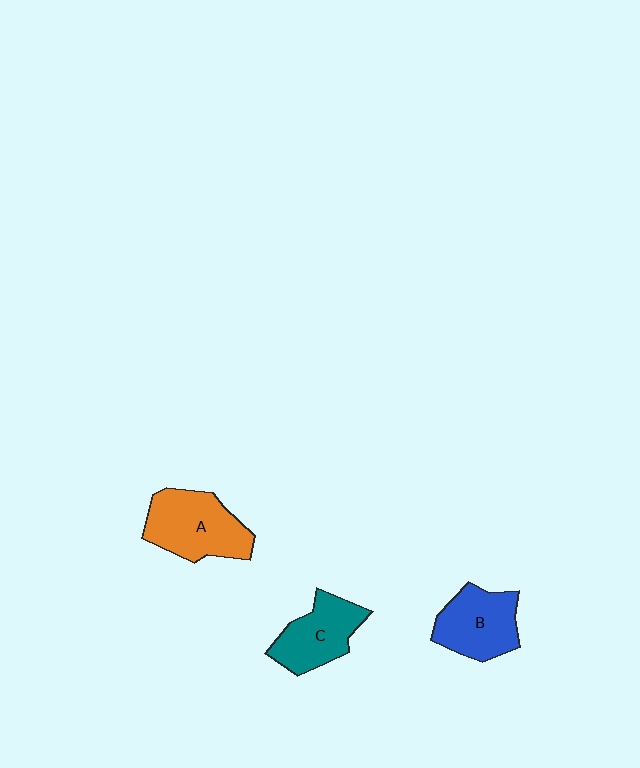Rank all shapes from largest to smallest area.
From largest to smallest: A (orange), B (blue), C (teal).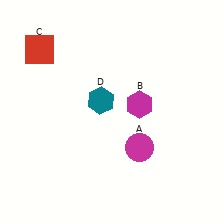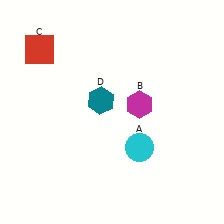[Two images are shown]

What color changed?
The circle (A) changed from magenta in Image 1 to cyan in Image 2.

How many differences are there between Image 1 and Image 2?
There is 1 difference between the two images.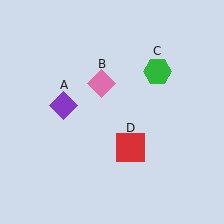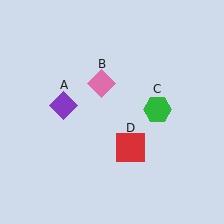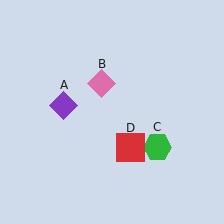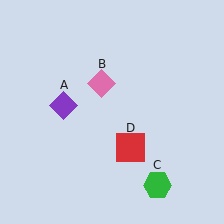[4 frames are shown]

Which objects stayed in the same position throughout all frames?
Purple diamond (object A) and pink diamond (object B) and red square (object D) remained stationary.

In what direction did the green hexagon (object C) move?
The green hexagon (object C) moved down.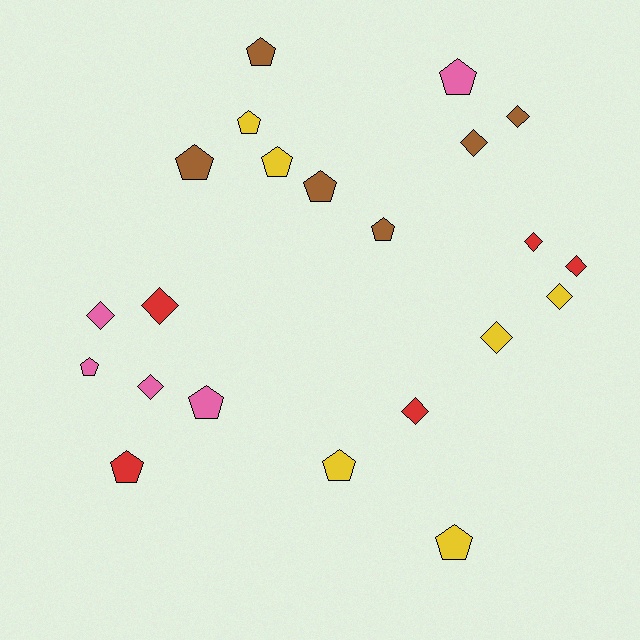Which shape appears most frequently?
Pentagon, with 12 objects.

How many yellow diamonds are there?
There are 2 yellow diamonds.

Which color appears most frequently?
Brown, with 6 objects.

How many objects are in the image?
There are 22 objects.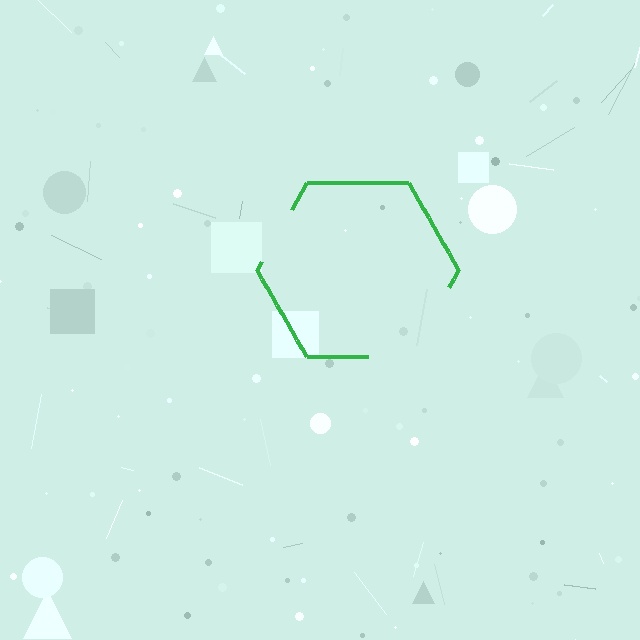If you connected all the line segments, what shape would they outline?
They would outline a hexagon.